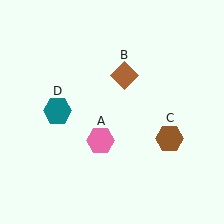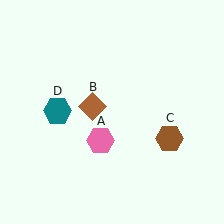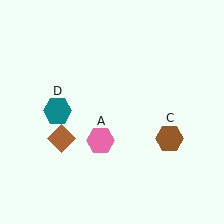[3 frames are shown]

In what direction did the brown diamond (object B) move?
The brown diamond (object B) moved down and to the left.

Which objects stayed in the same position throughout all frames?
Pink hexagon (object A) and brown hexagon (object C) and teal hexagon (object D) remained stationary.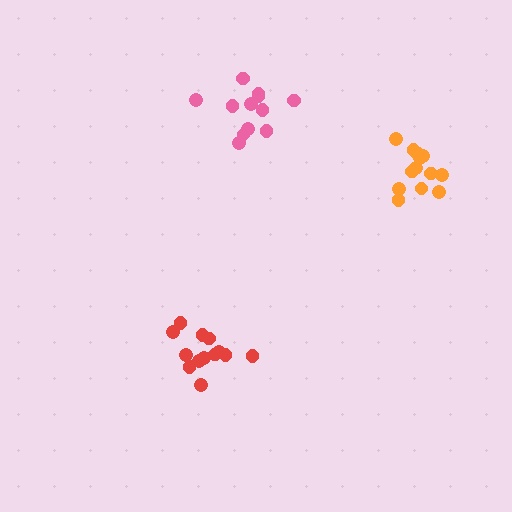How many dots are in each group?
Group 1: 13 dots, Group 2: 12 dots, Group 3: 13 dots (38 total).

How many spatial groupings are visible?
There are 3 spatial groupings.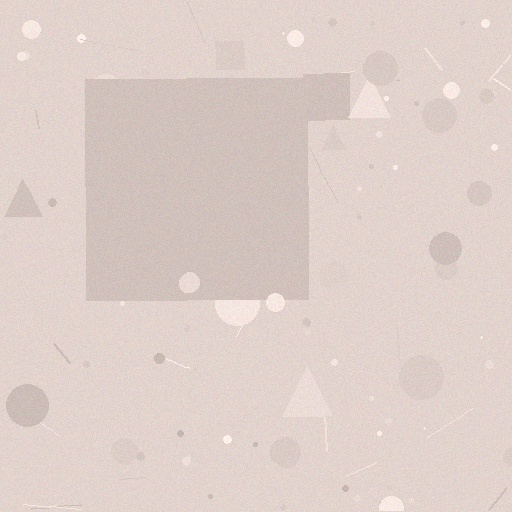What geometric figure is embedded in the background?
A square is embedded in the background.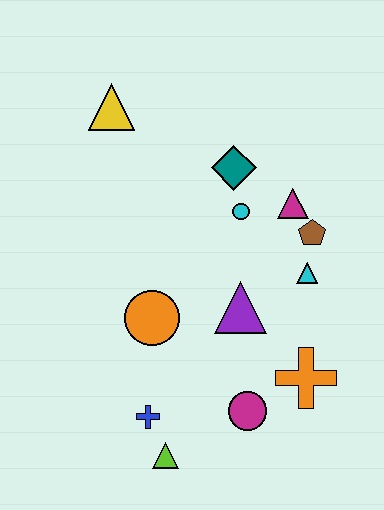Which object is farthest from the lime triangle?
The yellow triangle is farthest from the lime triangle.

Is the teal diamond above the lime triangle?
Yes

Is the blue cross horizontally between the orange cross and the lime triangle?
No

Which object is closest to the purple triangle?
The cyan triangle is closest to the purple triangle.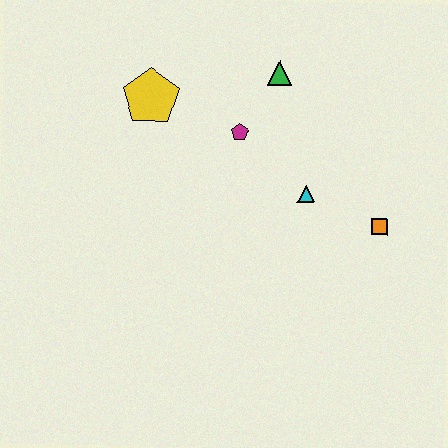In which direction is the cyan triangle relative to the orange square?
The cyan triangle is to the left of the orange square.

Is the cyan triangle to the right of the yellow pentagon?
Yes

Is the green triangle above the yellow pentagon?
Yes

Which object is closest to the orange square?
The cyan triangle is closest to the orange square.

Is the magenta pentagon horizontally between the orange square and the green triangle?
No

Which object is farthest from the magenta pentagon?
The orange square is farthest from the magenta pentagon.